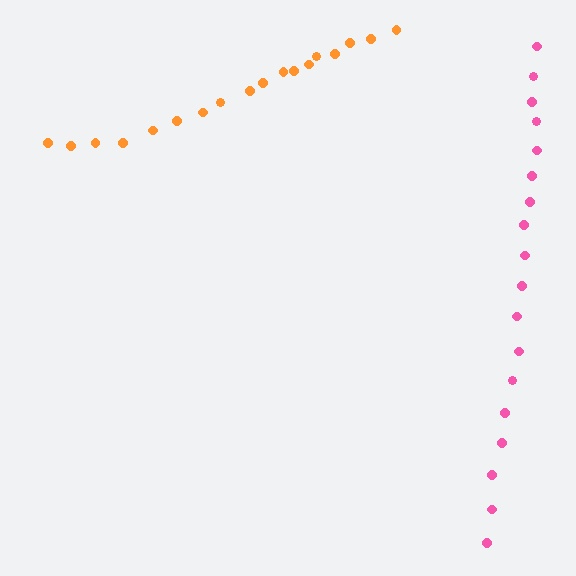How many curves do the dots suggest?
There are 2 distinct paths.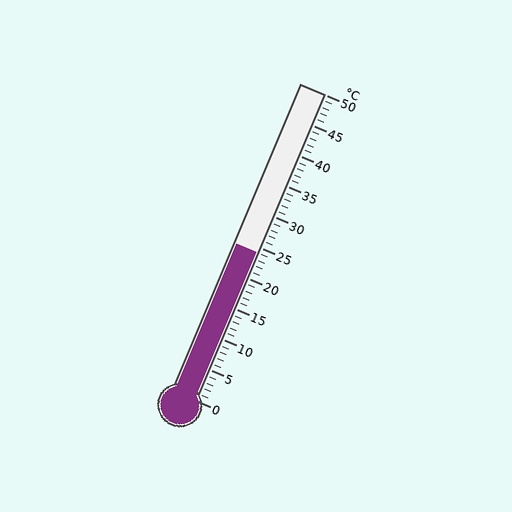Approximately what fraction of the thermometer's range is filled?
The thermometer is filled to approximately 50% of its range.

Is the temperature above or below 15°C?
The temperature is above 15°C.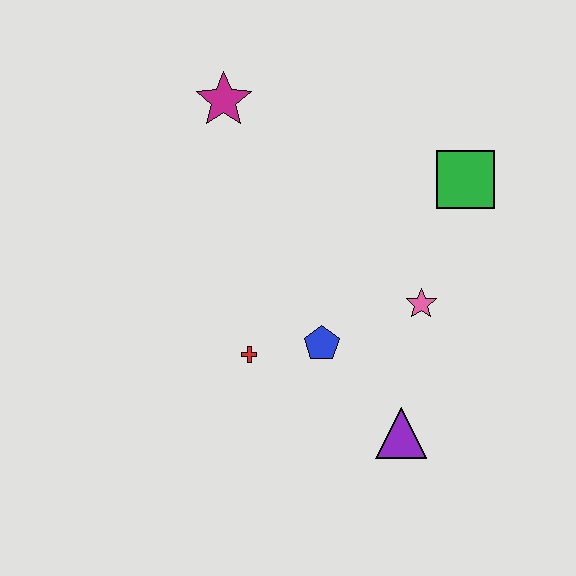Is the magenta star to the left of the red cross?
Yes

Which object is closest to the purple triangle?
The blue pentagon is closest to the purple triangle.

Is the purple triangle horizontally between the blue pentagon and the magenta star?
No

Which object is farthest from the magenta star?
The purple triangle is farthest from the magenta star.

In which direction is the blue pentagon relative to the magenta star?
The blue pentagon is below the magenta star.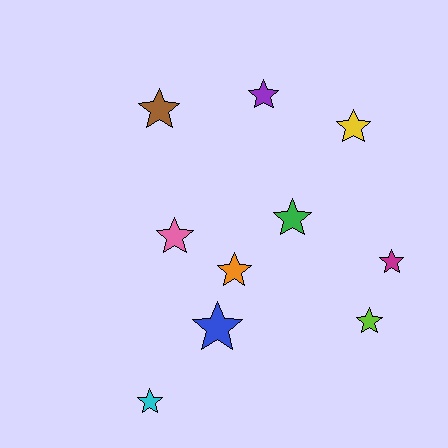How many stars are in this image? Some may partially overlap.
There are 10 stars.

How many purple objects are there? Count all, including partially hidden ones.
There is 1 purple object.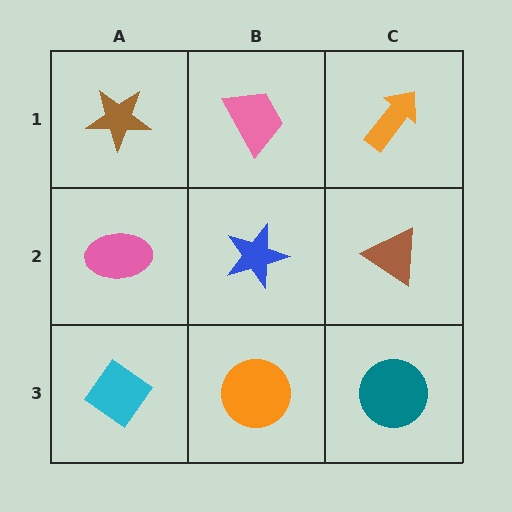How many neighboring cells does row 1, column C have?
2.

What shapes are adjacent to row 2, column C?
An orange arrow (row 1, column C), a teal circle (row 3, column C), a blue star (row 2, column B).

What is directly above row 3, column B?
A blue star.